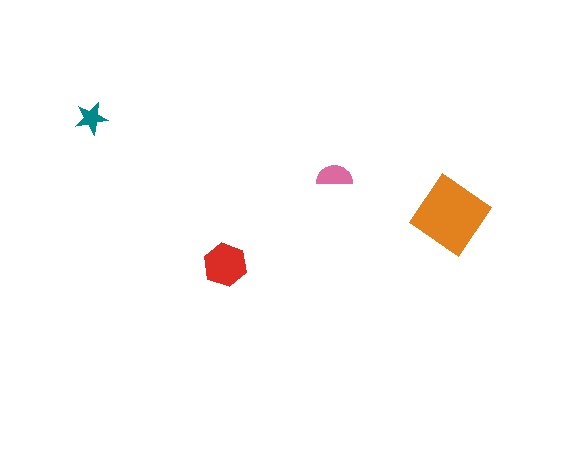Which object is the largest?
The orange diamond.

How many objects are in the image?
There are 4 objects in the image.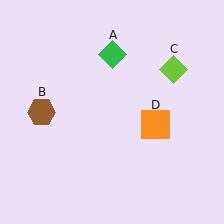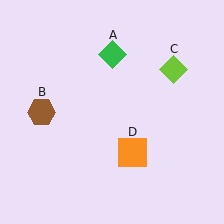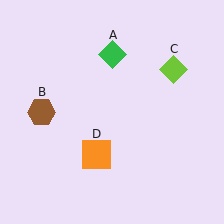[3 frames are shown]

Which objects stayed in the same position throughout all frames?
Green diamond (object A) and brown hexagon (object B) and lime diamond (object C) remained stationary.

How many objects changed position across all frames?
1 object changed position: orange square (object D).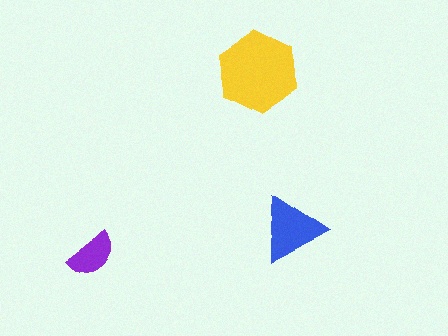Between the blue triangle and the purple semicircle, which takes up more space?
The blue triangle.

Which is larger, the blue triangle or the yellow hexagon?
The yellow hexagon.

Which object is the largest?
The yellow hexagon.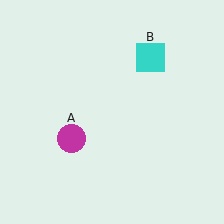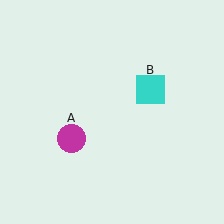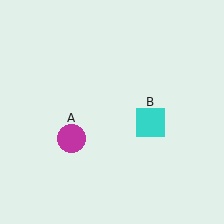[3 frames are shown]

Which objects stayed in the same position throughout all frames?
Magenta circle (object A) remained stationary.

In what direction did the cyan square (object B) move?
The cyan square (object B) moved down.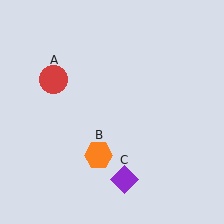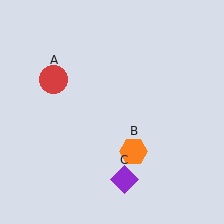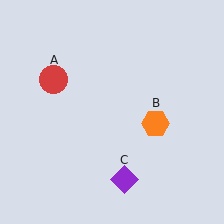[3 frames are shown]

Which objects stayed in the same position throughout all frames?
Red circle (object A) and purple diamond (object C) remained stationary.